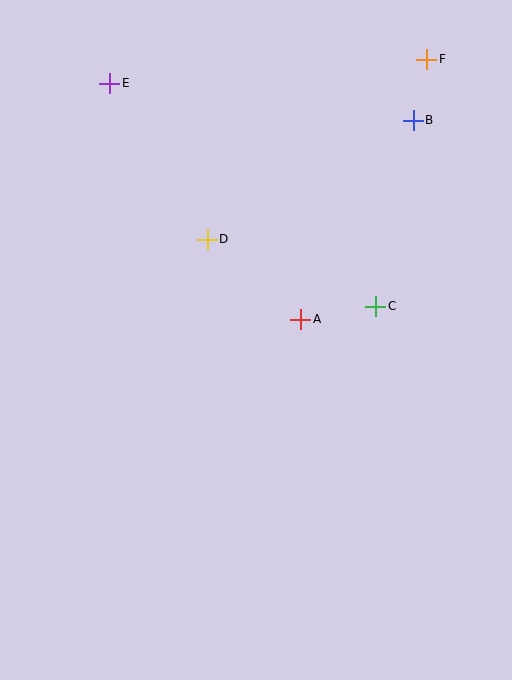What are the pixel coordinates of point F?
Point F is at (427, 59).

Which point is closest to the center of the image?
Point A at (301, 319) is closest to the center.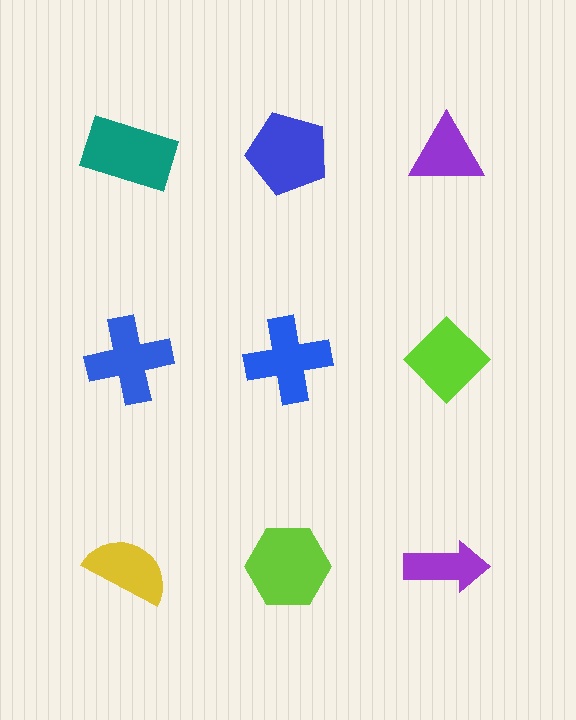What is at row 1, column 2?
A blue pentagon.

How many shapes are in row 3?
3 shapes.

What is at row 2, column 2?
A blue cross.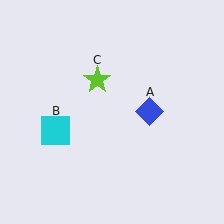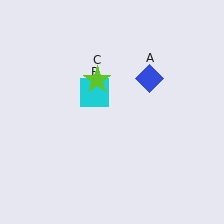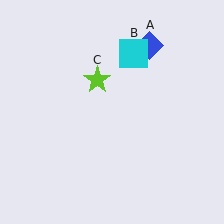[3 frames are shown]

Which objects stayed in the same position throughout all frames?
Lime star (object C) remained stationary.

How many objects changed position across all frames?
2 objects changed position: blue diamond (object A), cyan square (object B).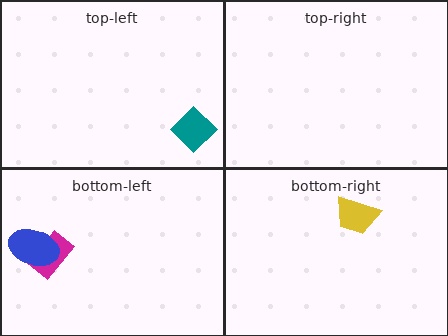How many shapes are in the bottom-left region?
2.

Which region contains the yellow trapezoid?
The bottom-right region.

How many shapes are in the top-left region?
1.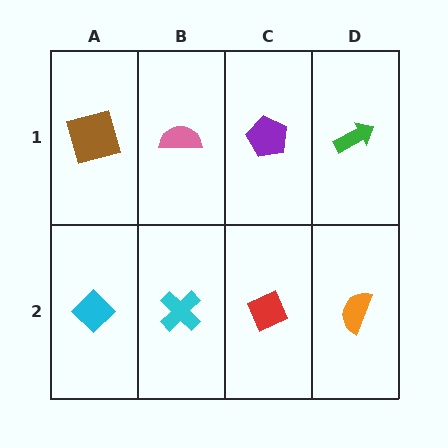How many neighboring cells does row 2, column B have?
3.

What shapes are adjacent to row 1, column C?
A red diamond (row 2, column C), a pink semicircle (row 1, column B), a green arrow (row 1, column D).